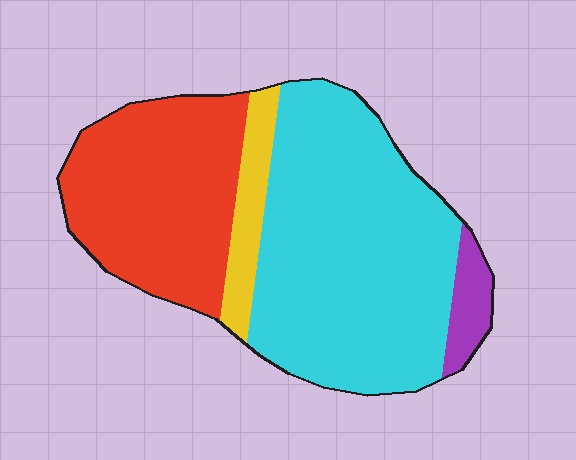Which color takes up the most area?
Cyan, at roughly 55%.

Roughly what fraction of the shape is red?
Red covers roughly 35% of the shape.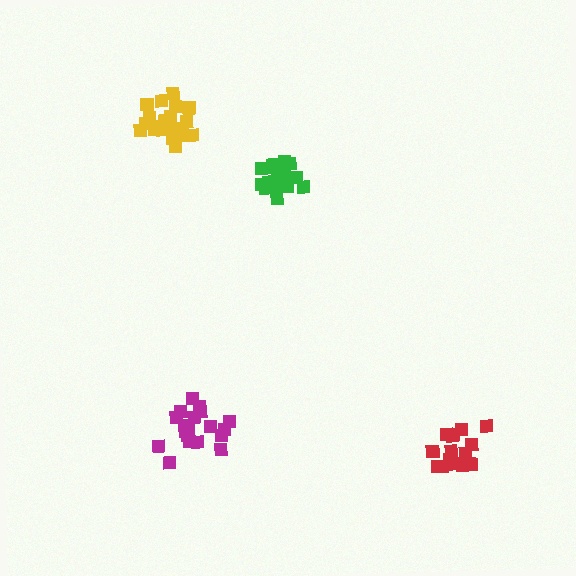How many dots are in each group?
Group 1: 17 dots, Group 2: 21 dots, Group 3: 19 dots, Group 4: 20 dots (77 total).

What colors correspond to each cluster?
The clusters are colored: red, yellow, magenta, green.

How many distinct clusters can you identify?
There are 4 distinct clusters.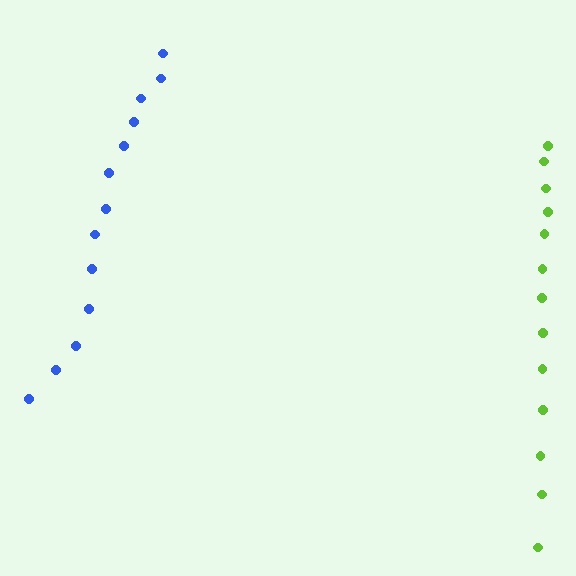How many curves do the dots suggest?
There are 2 distinct paths.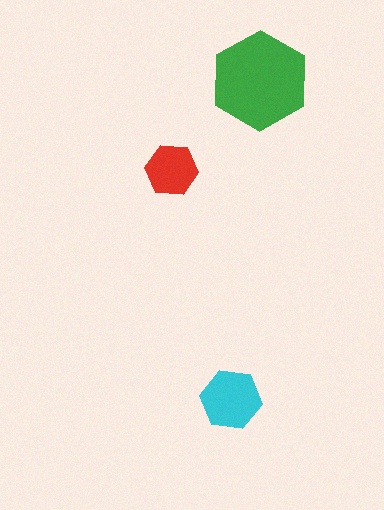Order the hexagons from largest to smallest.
the green one, the cyan one, the red one.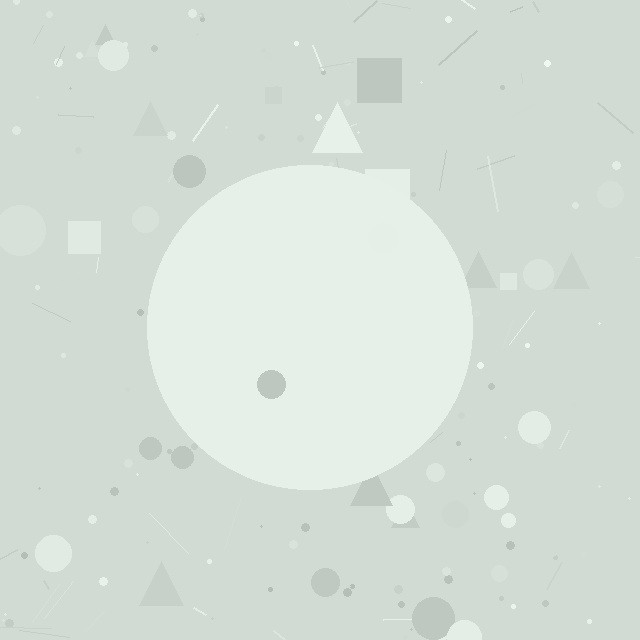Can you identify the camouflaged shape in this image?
The camouflaged shape is a circle.